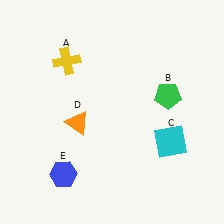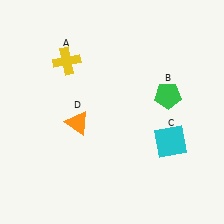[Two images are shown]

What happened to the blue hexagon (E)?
The blue hexagon (E) was removed in Image 2. It was in the bottom-left area of Image 1.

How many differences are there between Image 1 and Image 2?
There is 1 difference between the two images.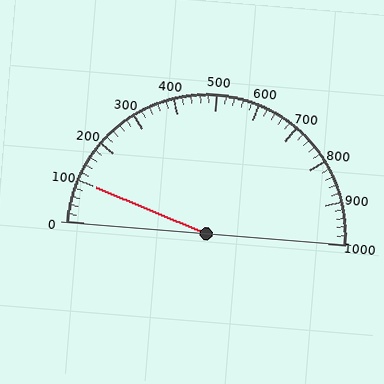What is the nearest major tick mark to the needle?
The nearest major tick mark is 100.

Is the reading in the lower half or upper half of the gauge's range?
The reading is in the lower half of the range (0 to 1000).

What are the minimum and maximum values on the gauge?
The gauge ranges from 0 to 1000.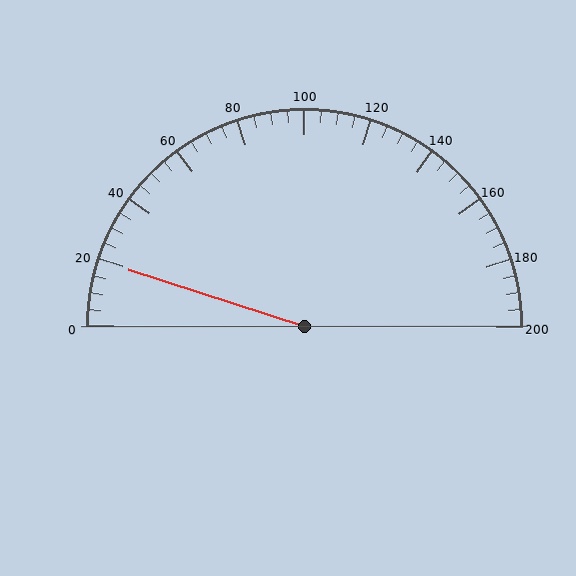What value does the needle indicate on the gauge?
The needle indicates approximately 20.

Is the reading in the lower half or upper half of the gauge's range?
The reading is in the lower half of the range (0 to 200).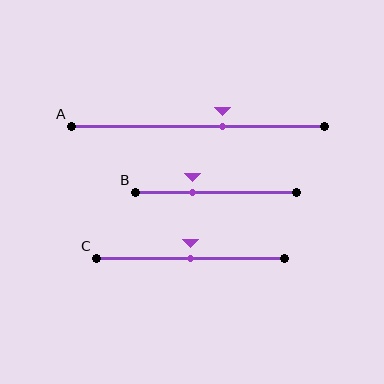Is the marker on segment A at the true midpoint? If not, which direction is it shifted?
No, the marker on segment A is shifted to the right by about 10% of the segment length.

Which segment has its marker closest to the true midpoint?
Segment C has its marker closest to the true midpoint.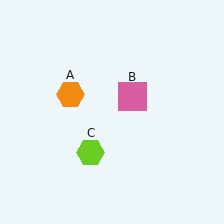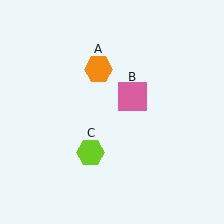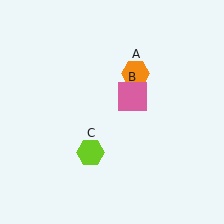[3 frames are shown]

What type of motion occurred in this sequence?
The orange hexagon (object A) rotated clockwise around the center of the scene.